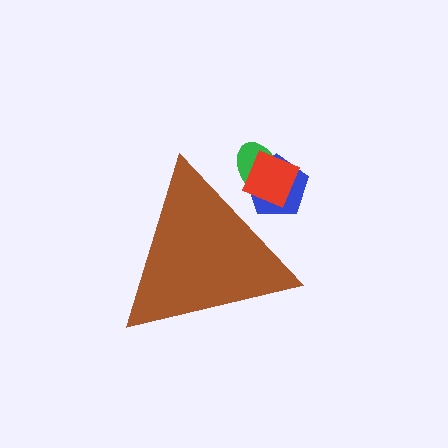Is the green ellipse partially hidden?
Yes, the green ellipse is partially hidden behind the brown triangle.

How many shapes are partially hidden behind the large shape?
3 shapes are partially hidden.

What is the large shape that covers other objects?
A brown triangle.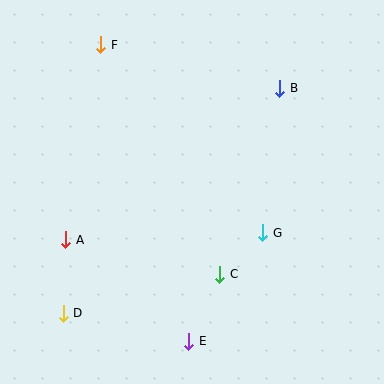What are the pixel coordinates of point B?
Point B is at (280, 88).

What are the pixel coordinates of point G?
Point G is at (263, 233).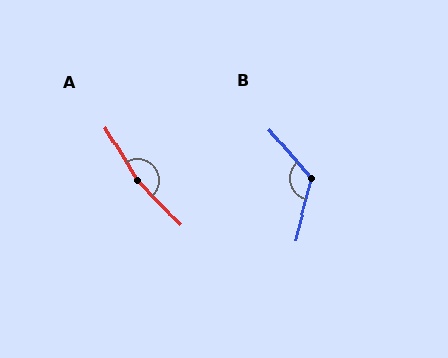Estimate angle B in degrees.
Approximately 125 degrees.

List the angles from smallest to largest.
B (125°), A (167°).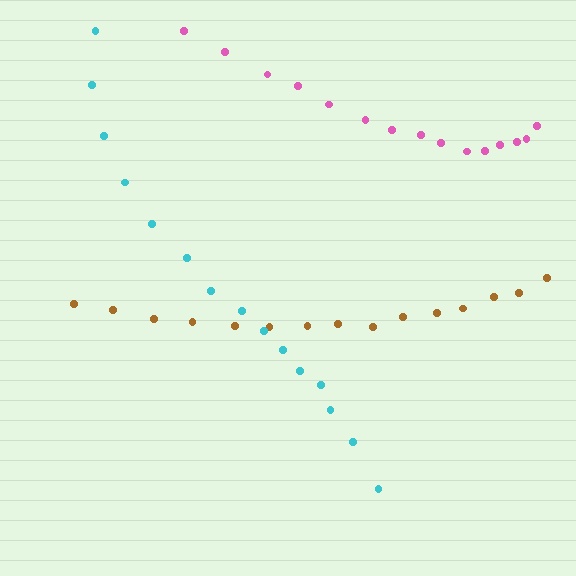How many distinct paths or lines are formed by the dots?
There are 3 distinct paths.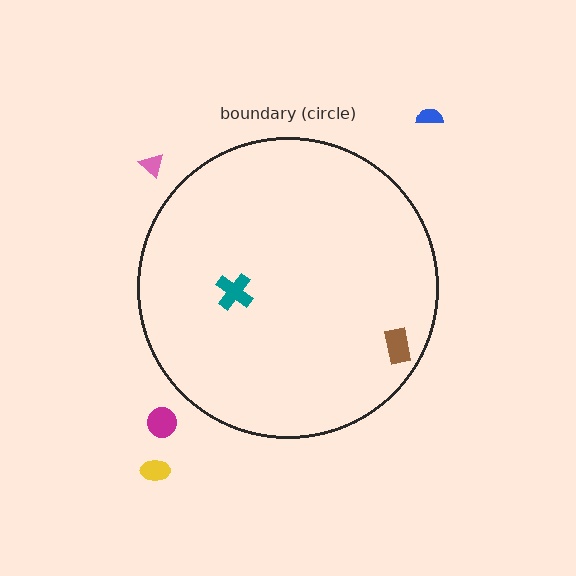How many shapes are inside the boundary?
2 inside, 4 outside.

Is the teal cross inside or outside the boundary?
Inside.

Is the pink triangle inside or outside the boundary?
Outside.